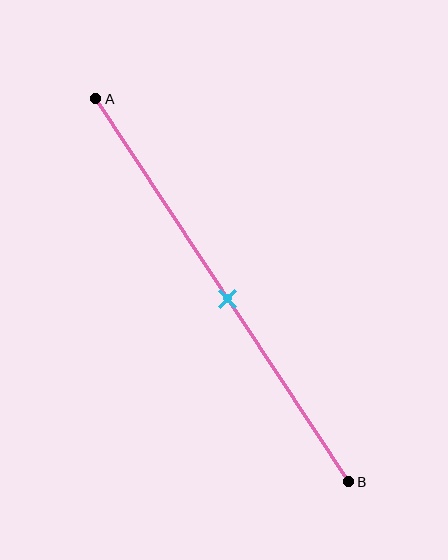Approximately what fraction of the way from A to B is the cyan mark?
The cyan mark is approximately 50% of the way from A to B.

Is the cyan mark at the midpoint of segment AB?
Yes, the mark is approximately at the midpoint.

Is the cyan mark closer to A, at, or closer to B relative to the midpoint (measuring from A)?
The cyan mark is approximately at the midpoint of segment AB.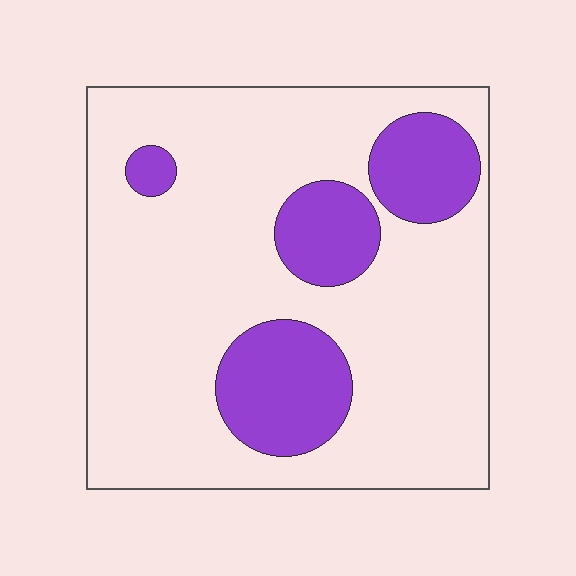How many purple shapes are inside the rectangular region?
4.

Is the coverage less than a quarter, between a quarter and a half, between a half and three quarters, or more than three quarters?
Less than a quarter.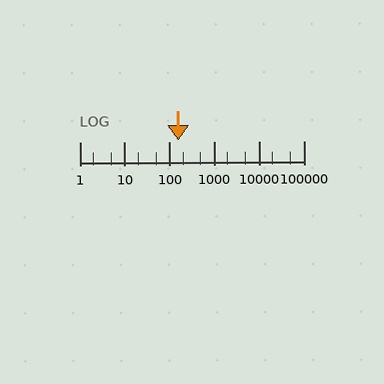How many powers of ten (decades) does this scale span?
The scale spans 5 decades, from 1 to 100000.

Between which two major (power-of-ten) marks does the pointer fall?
The pointer is between 100 and 1000.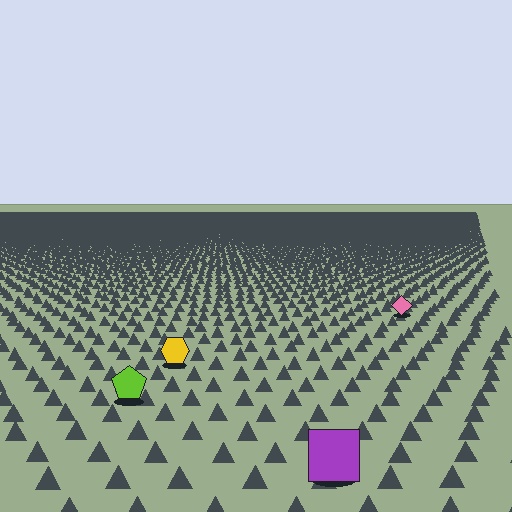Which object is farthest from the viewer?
The pink diamond is farthest from the viewer. It appears smaller and the ground texture around it is denser.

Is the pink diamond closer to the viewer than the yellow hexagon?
No. The yellow hexagon is closer — you can tell from the texture gradient: the ground texture is coarser near it.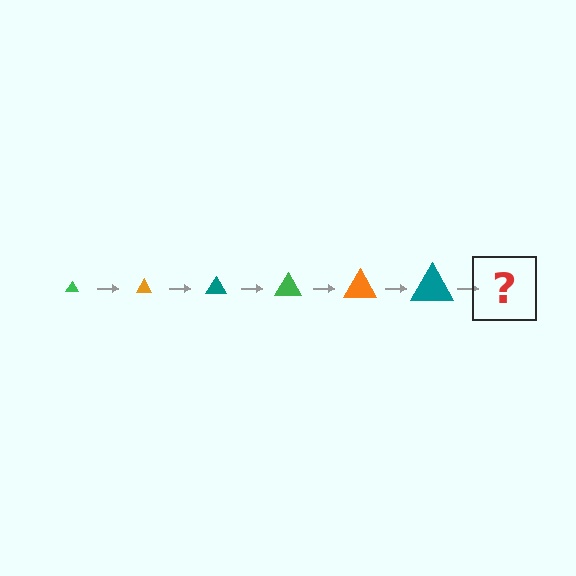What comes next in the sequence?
The next element should be a green triangle, larger than the previous one.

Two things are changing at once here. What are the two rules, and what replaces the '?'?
The two rules are that the triangle grows larger each step and the color cycles through green, orange, and teal. The '?' should be a green triangle, larger than the previous one.